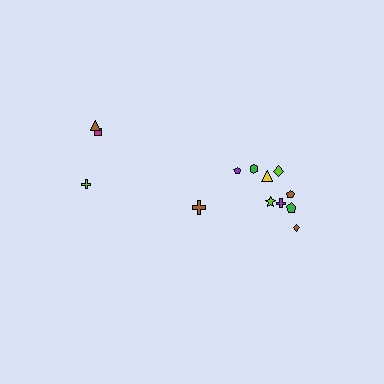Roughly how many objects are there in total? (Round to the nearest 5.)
Roughly 15 objects in total.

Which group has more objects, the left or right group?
The right group.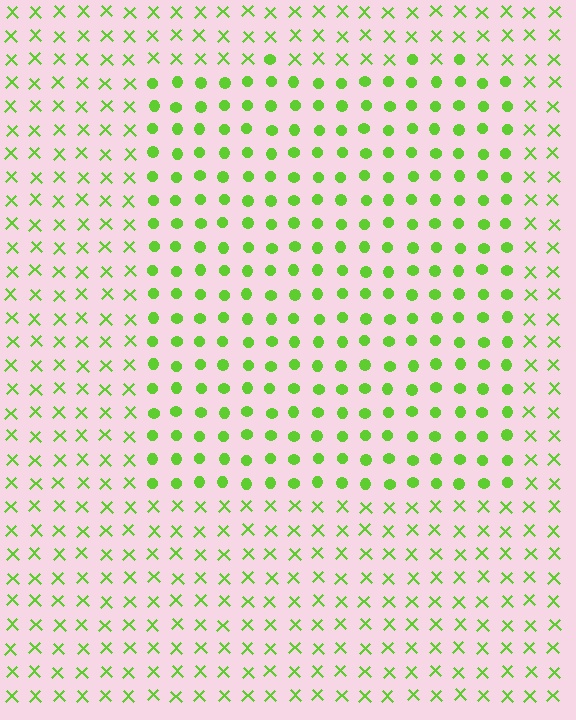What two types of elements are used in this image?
The image uses circles inside the rectangle region and X marks outside it.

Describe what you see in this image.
The image is filled with small lime elements arranged in a uniform grid. A rectangle-shaped region contains circles, while the surrounding area contains X marks. The boundary is defined purely by the change in element shape.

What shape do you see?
I see a rectangle.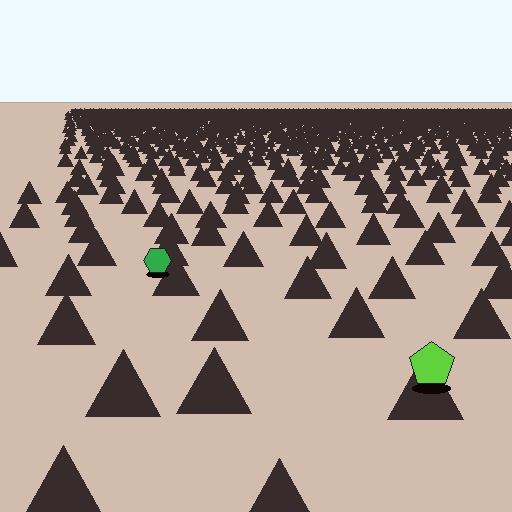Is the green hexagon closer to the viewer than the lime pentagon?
No. The lime pentagon is closer — you can tell from the texture gradient: the ground texture is coarser near it.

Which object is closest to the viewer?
The lime pentagon is closest. The texture marks near it are larger and more spread out.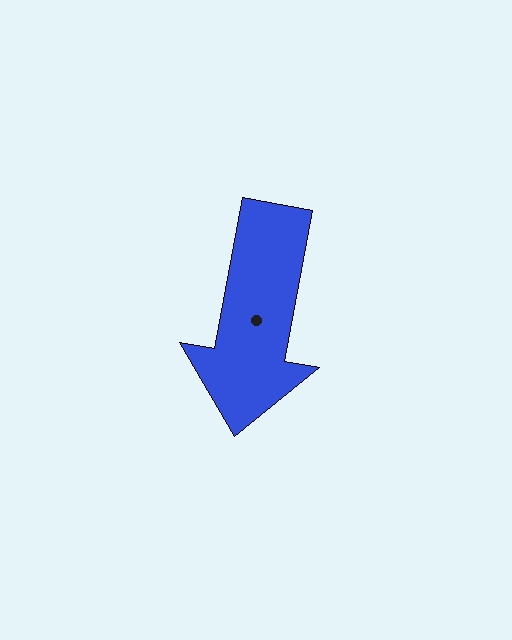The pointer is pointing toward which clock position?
Roughly 6 o'clock.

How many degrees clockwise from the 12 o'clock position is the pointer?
Approximately 190 degrees.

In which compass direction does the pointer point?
South.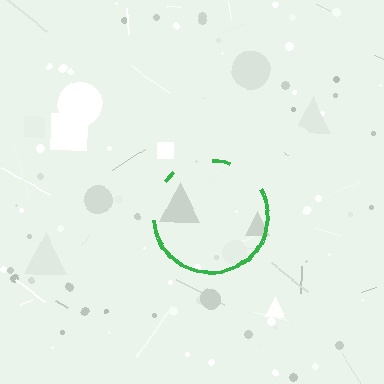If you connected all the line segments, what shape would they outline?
They would outline a circle.